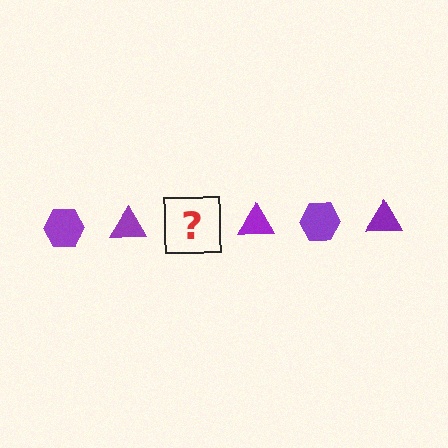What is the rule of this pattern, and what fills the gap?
The rule is that the pattern cycles through hexagon, triangle shapes in purple. The gap should be filled with a purple hexagon.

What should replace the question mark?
The question mark should be replaced with a purple hexagon.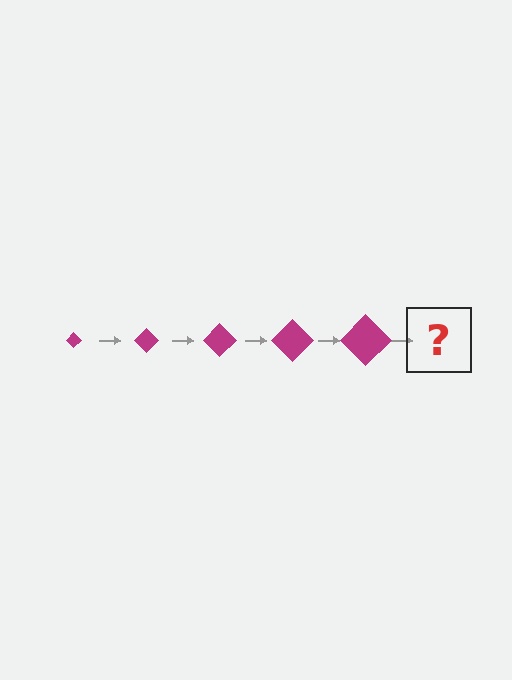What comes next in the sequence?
The next element should be a magenta diamond, larger than the previous one.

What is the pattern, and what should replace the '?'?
The pattern is that the diamond gets progressively larger each step. The '?' should be a magenta diamond, larger than the previous one.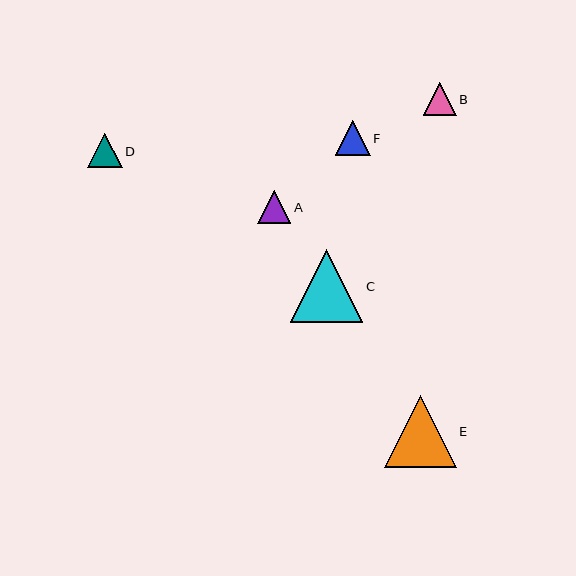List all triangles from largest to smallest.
From largest to smallest: C, E, F, D, A, B.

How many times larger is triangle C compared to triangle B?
Triangle C is approximately 2.2 times the size of triangle B.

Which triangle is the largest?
Triangle C is the largest with a size of approximately 73 pixels.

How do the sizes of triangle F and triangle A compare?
Triangle F and triangle A are approximately the same size.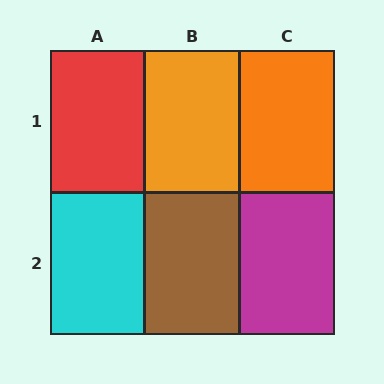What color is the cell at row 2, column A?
Cyan.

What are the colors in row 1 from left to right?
Red, orange, orange.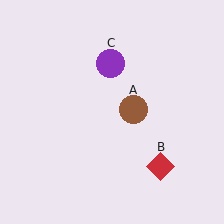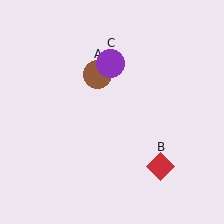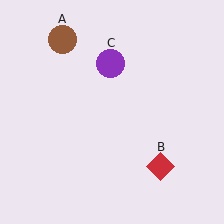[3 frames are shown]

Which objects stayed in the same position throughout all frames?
Red diamond (object B) and purple circle (object C) remained stationary.